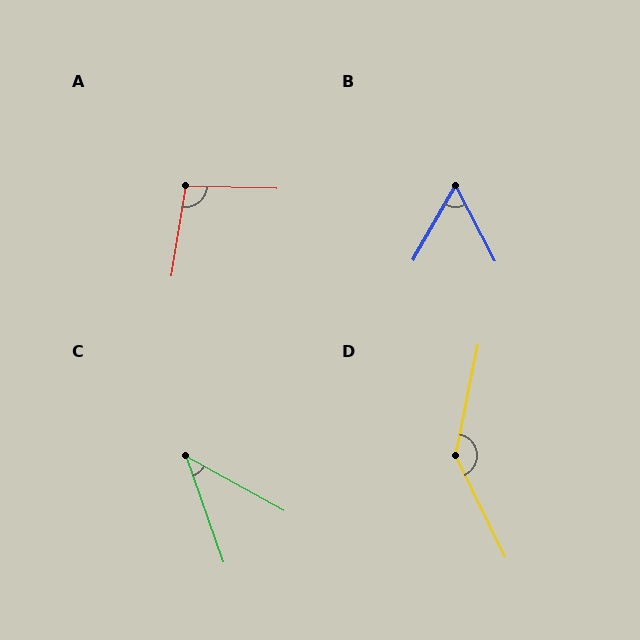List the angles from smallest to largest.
C (42°), B (57°), A (98°), D (143°).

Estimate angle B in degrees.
Approximately 57 degrees.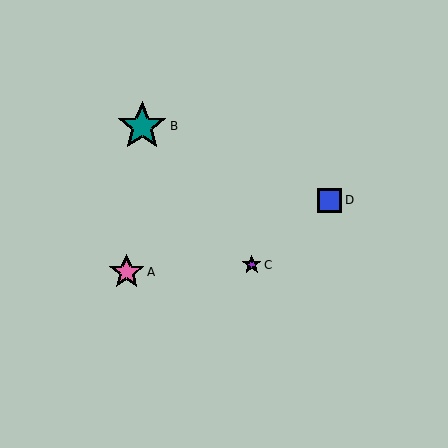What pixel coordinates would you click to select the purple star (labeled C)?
Click at (252, 265) to select the purple star C.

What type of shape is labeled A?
Shape A is a pink star.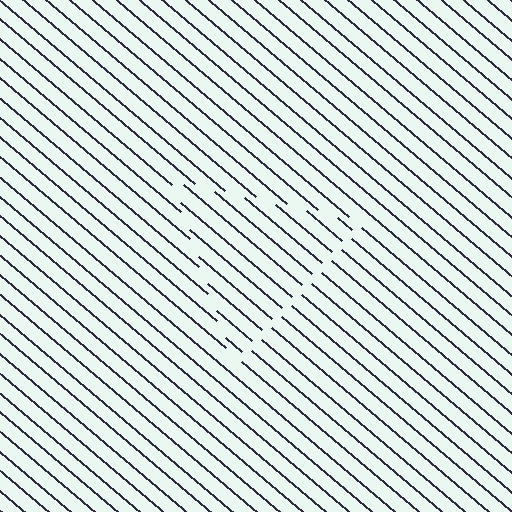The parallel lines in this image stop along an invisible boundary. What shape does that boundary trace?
An illusory triangle. The interior of the shape contains the same grating, shifted by half a period — the contour is defined by the phase discontinuity where line-ends from the inner and outer gratings abut.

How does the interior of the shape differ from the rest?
The interior of the shape contains the same grating, shifted by half a period — the contour is defined by the phase discontinuity where line-ends from the inner and outer gratings abut.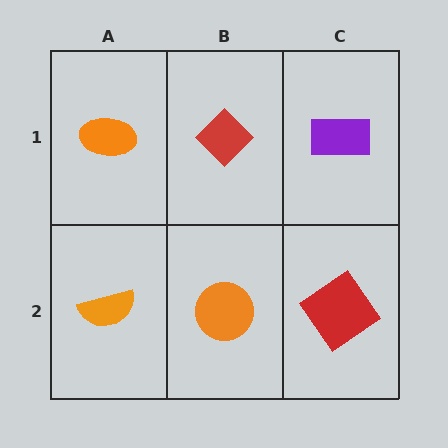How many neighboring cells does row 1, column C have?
2.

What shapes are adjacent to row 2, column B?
A red diamond (row 1, column B), an orange semicircle (row 2, column A), a red diamond (row 2, column C).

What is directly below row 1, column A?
An orange semicircle.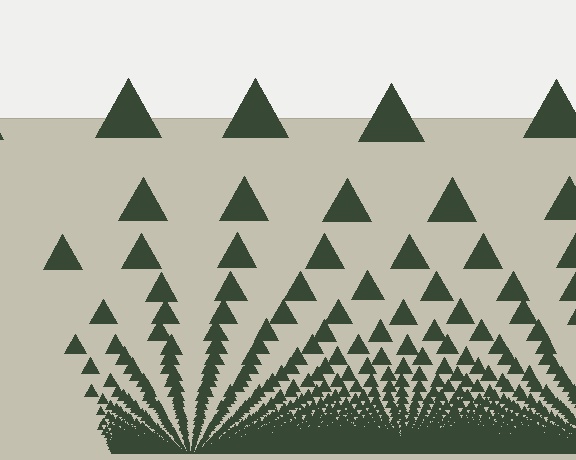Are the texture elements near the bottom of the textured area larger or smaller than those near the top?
Smaller. The gradient is inverted — elements near the bottom are smaller and denser.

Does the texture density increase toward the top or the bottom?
Density increases toward the bottom.